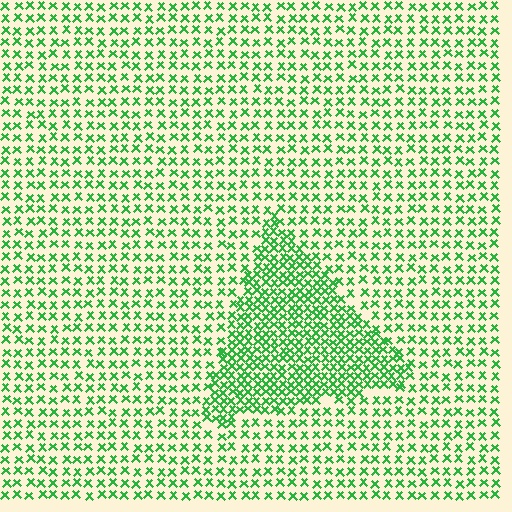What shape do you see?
I see a triangle.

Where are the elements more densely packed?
The elements are more densely packed inside the triangle boundary.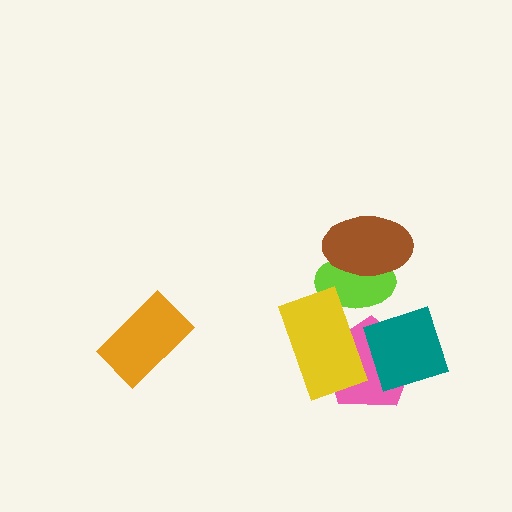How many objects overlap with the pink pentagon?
2 objects overlap with the pink pentagon.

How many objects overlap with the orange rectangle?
0 objects overlap with the orange rectangle.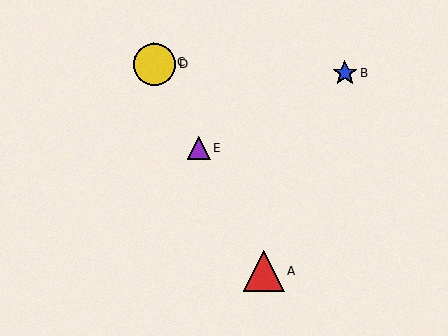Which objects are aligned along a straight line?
Objects A, C, D, E are aligned along a straight line.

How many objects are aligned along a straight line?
4 objects (A, C, D, E) are aligned along a straight line.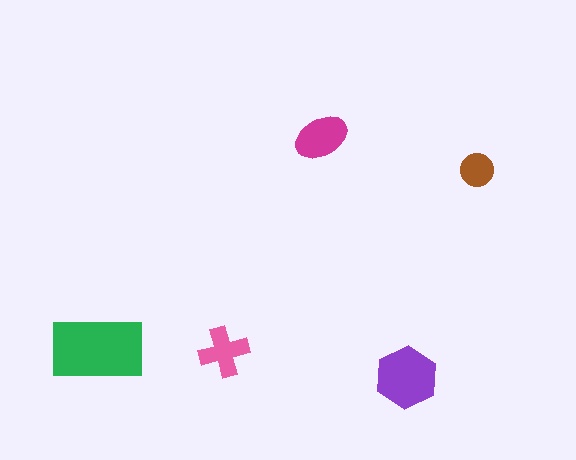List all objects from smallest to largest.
The brown circle, the pink cross, the magenta ellipse, the purple hexagon, the green rectangle.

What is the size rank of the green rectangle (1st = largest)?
1st.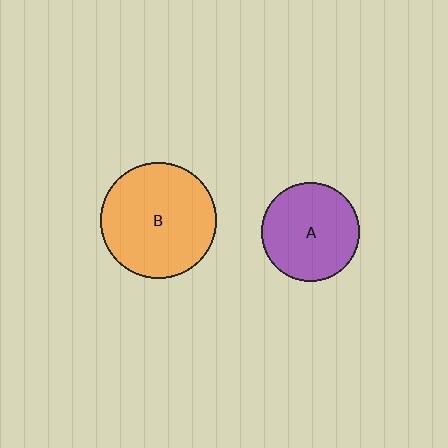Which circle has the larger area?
Circle B (orange).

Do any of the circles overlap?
No, none of the circles overlap.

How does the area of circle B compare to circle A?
Approximately 1.4 times.